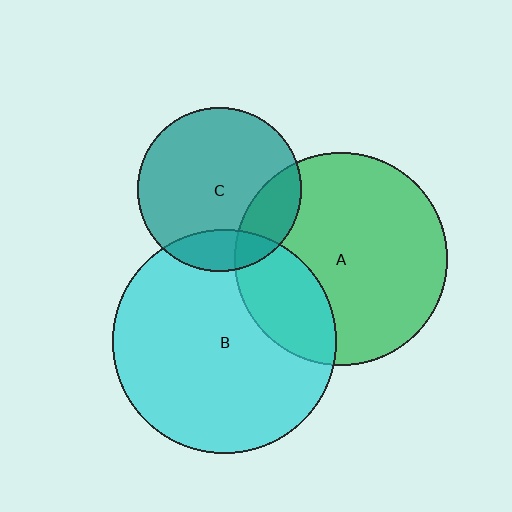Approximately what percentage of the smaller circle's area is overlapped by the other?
Approximately 25%.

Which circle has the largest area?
Circle B (cyan).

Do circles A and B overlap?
Yes.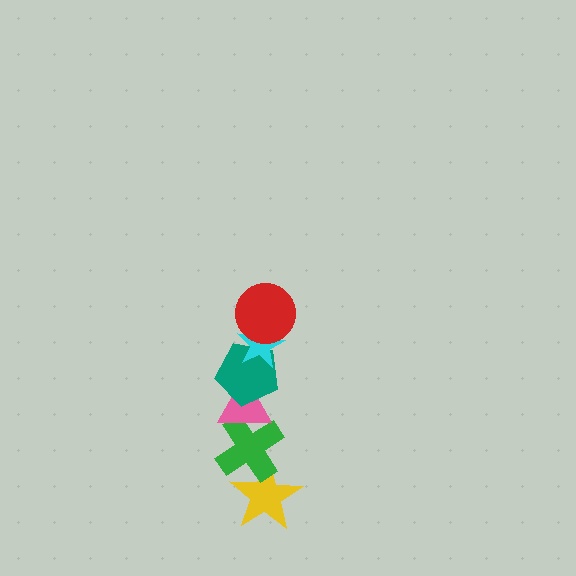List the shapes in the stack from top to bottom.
From top to bottom: the red circle, the cyan star, the teal pentagon, the pink triangle, the green cross, the yellow star.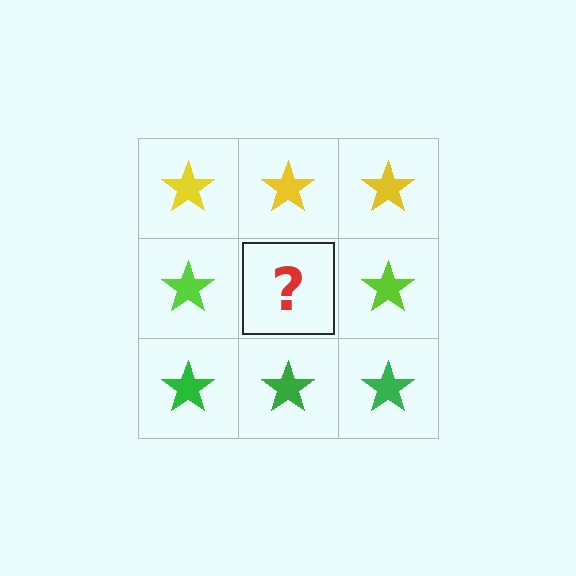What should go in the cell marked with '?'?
The missing cell should contain a lime star.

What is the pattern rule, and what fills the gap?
The rule is that each row has a consistent color. The gap should be filled with a lime star.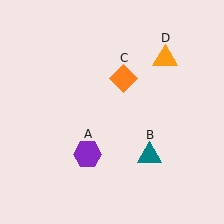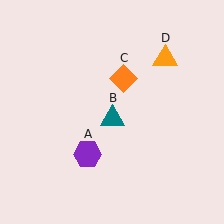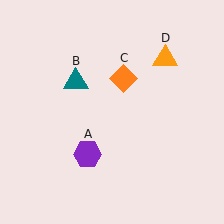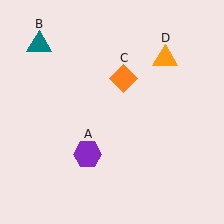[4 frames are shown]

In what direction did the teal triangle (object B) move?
The teal triangle (object B) moved up and to the left.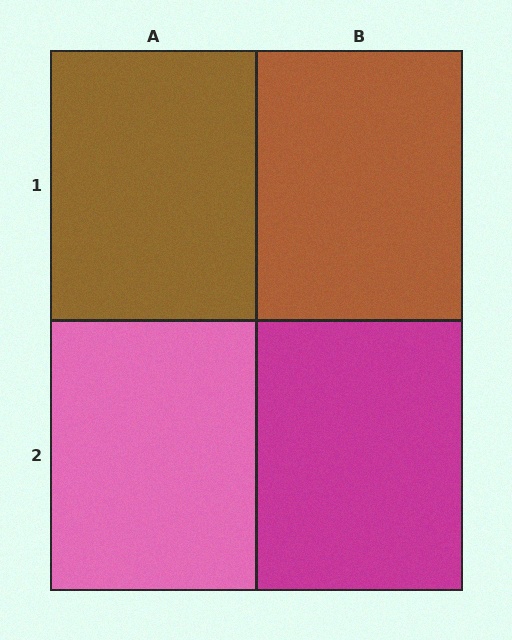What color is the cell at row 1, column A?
Brown.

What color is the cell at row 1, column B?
Brown.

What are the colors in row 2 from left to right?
Pink, magenta.